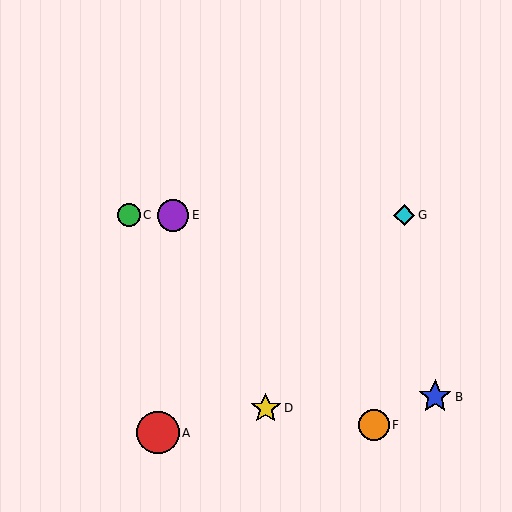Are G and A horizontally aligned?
No, G is at y≈215 and A is at y≈433.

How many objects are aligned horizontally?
3 objects (C, E, G) are aligned horizontally.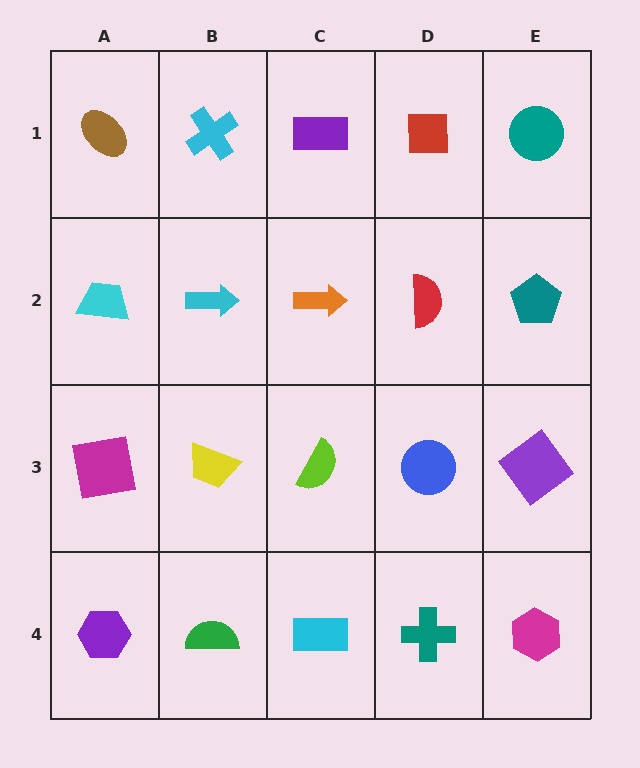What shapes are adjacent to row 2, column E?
A teal circle (row 1, column E), a purple diamond (row 3, column E), a red semicircle (row 2, column D).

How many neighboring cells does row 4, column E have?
2.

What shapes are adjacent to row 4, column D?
A blue circle (row 3, column D), a cyan rectangle (row 4, column C), a magenta hexagon (row 4, column E).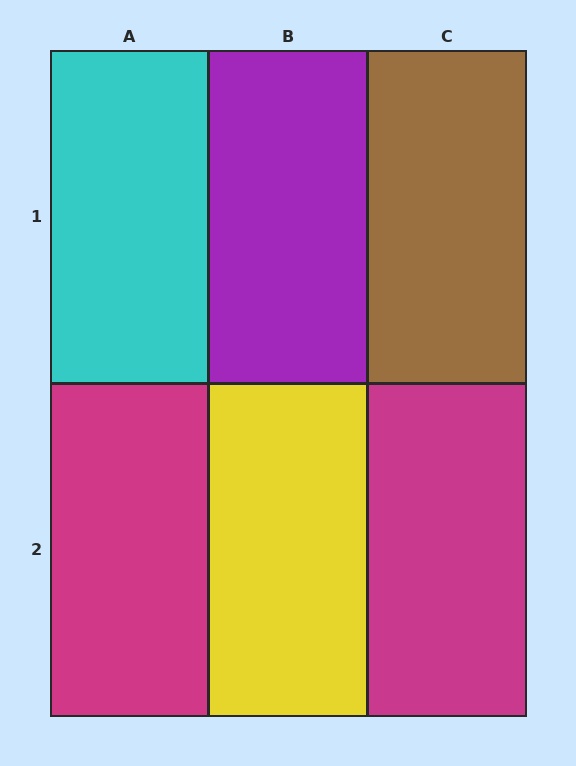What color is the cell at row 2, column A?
Magenta.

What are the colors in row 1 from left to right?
Cyan, purple, brown.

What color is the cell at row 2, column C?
Magenta.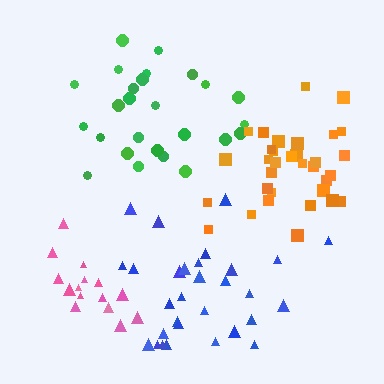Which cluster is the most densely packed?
Orange.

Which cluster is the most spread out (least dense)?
Blue.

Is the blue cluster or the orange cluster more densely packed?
Orange.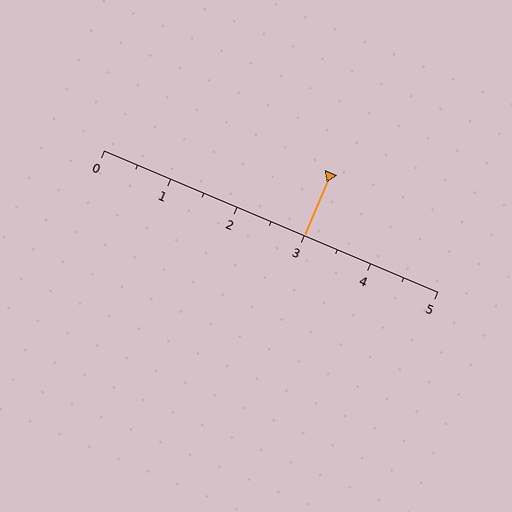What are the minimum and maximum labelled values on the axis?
The axis runs from 0 to 5.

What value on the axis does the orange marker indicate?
The marker indicates approximately 3.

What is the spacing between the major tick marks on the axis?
The major ticks are spaced 1 apart.